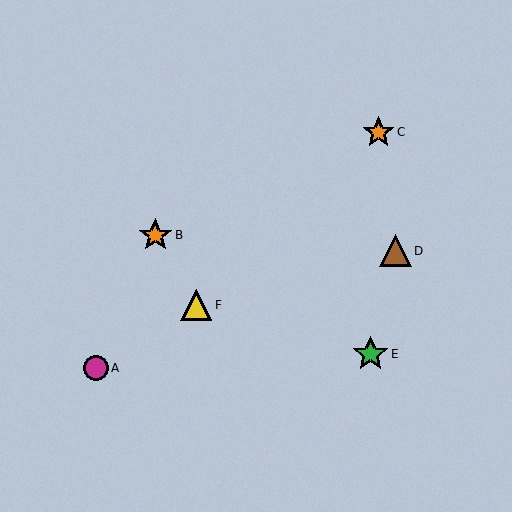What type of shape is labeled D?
Shape D is a brown triangle.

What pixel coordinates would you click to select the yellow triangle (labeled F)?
Click at (196, 305) to select the yellow triangle F.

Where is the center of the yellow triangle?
The center of the yellow triangle is at (196, 305).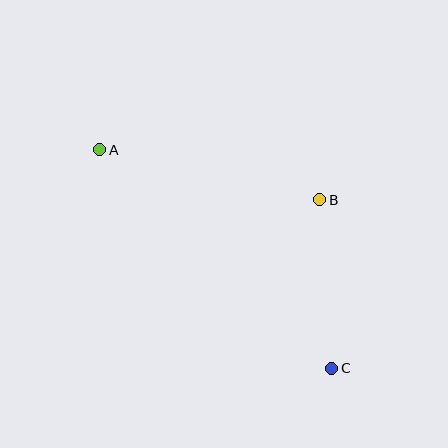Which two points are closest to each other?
Points B and C are closest to each other.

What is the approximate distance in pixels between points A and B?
The distance between A and B is approximately 226 pixels.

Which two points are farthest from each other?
Points A and C are farthest from each other.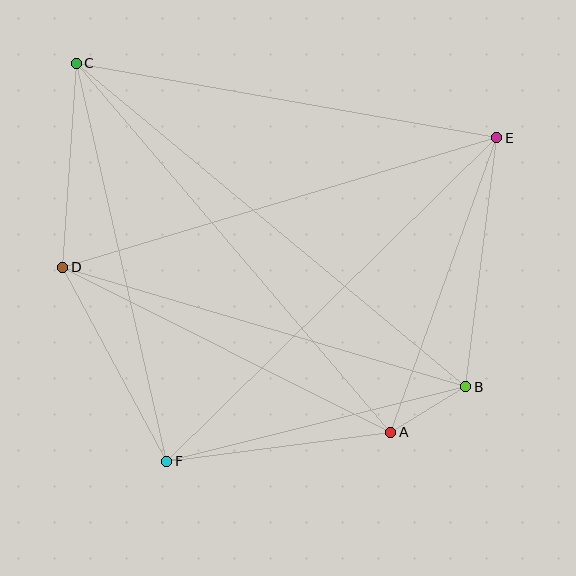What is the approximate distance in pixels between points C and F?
The distance between C and F is approximately 408 pixels.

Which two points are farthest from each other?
Points B and C are farthest from each other.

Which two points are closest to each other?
Points A and B are closest to each other.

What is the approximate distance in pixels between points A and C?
The distance between A and C is approximately 485 pixels.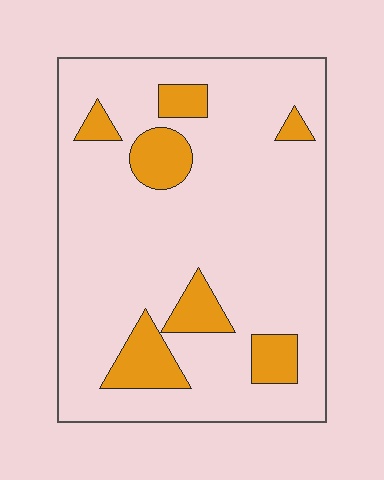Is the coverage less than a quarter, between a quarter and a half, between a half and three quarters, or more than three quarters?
Less than a quarter.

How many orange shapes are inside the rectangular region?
7.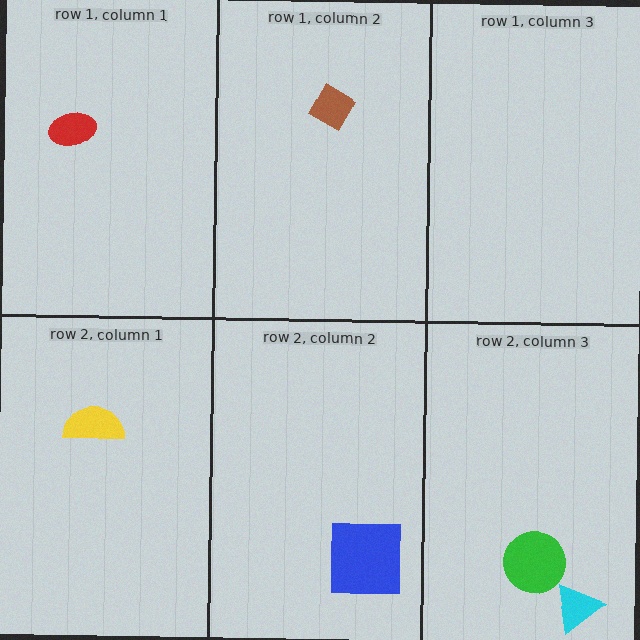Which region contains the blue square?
The row 2, column 2 region.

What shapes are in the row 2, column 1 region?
The yellow semicircle.